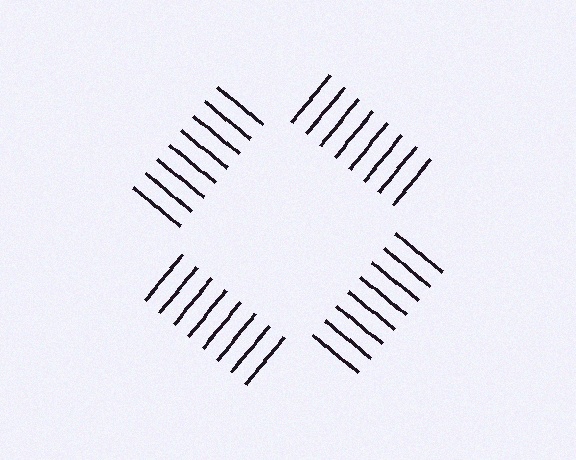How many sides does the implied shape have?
4 sides — the line-ends trace a square.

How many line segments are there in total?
32 — 8 along each of the 4 edges.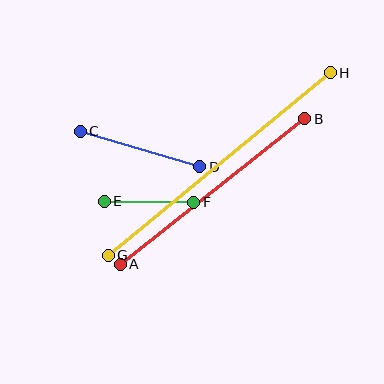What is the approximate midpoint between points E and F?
The midpoint is at approximately (149, 202) pixels.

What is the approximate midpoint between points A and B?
The midpoint is at approximately (212, 191) pixels.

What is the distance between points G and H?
The distance is approximately 287 pixels.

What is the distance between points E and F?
The distance is approximately 89 pixels.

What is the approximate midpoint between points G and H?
The midpoint is at approximately (219, 164) pixels.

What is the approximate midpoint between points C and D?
The midpoint is at approximately (140, 149) pixels.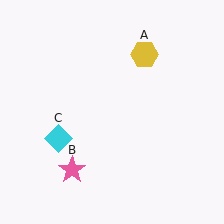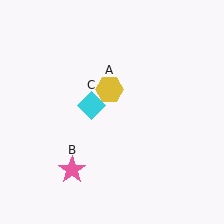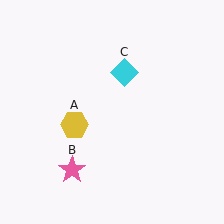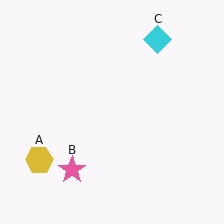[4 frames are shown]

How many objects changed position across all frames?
2 objects changed position: yellow hexagon (object A), cyan diamond (object C).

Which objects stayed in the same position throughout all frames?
Pink star (object B) remained stationary.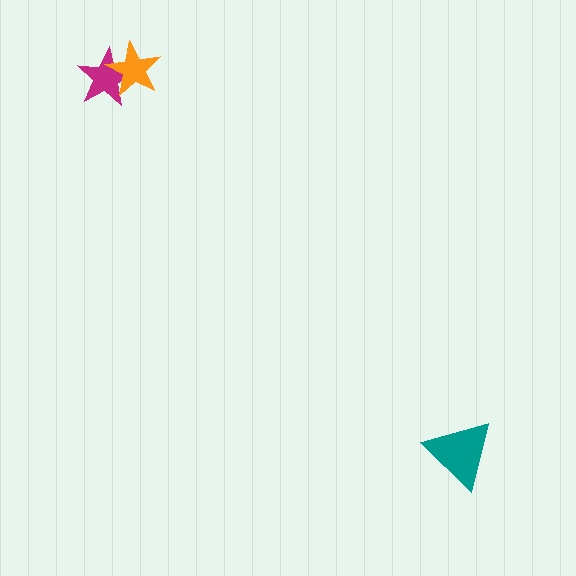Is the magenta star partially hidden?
Yes, it is partially covered by another shape.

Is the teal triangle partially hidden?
No, no other shape covers it.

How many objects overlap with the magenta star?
1 object overlaps with the magenta star.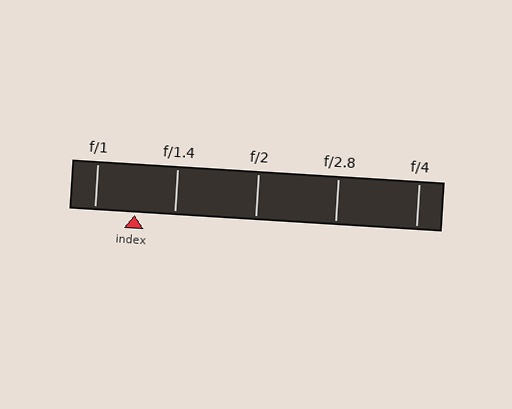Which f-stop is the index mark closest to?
The index mark is closest to f/1.4.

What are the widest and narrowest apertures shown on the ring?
The widest aperture shown is f/1 and the narrowest is f/4.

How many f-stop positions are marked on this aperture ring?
There are 5 f-stop positions marked.